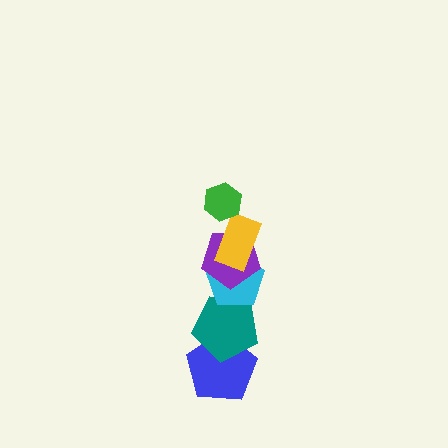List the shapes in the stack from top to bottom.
From top to bottom: the green hexagon, the yellow rectangle, the purple pentagon, the cyan pentagon, the teal pentagon, the blue pentagon.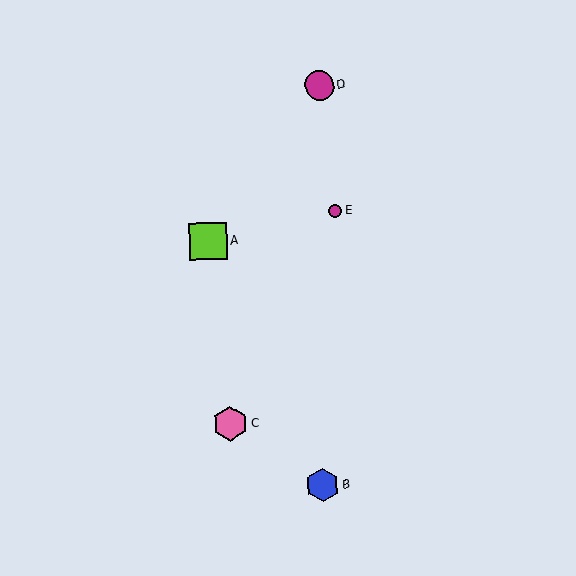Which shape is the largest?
The lime square (labeled A) is the largest.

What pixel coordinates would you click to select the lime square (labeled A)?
Click at (208, 241) to select the lime square A.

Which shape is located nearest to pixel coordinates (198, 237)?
The lime square (labeled A) at (208, 241) is nearest to that location.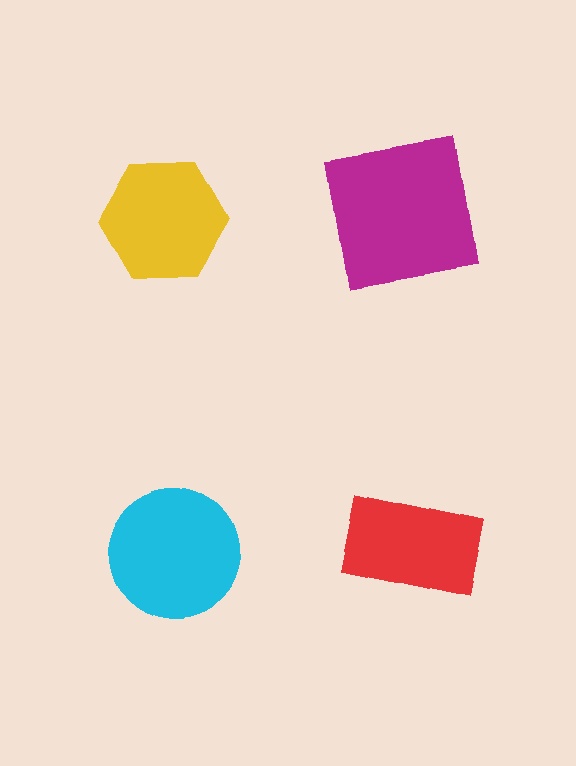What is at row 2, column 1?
A cyan circle.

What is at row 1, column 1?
A yellow hexagon.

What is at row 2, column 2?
A red rectangle.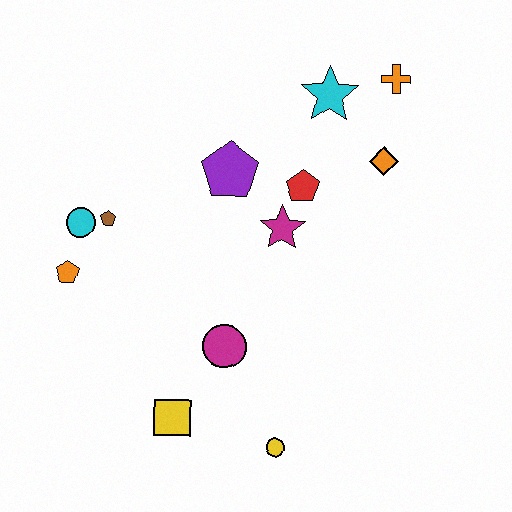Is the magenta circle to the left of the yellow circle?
Yes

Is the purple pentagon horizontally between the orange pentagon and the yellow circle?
Yes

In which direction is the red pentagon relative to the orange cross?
The red pentagon is below the orange cross.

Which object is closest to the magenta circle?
The yellow square is closest to the magenta circle.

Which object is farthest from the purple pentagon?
The yellow circle is farthest from the purple pentagon.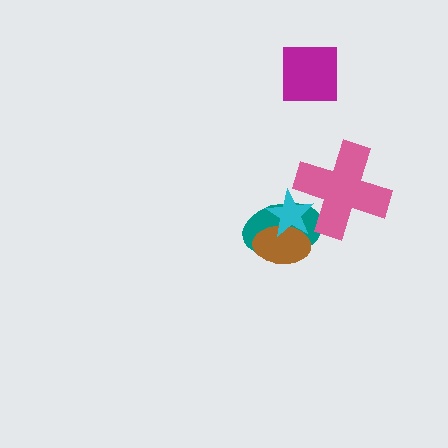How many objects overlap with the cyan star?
3 objects overlap with the cyan star.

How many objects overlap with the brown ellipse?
2 objects overlap with the brown ellipse.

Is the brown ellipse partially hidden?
Yes, it is partially covered by another shape.